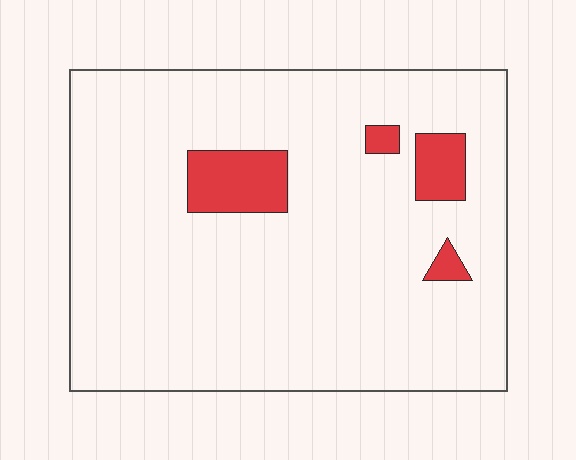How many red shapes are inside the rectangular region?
4.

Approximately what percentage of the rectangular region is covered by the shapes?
Approximately 10%.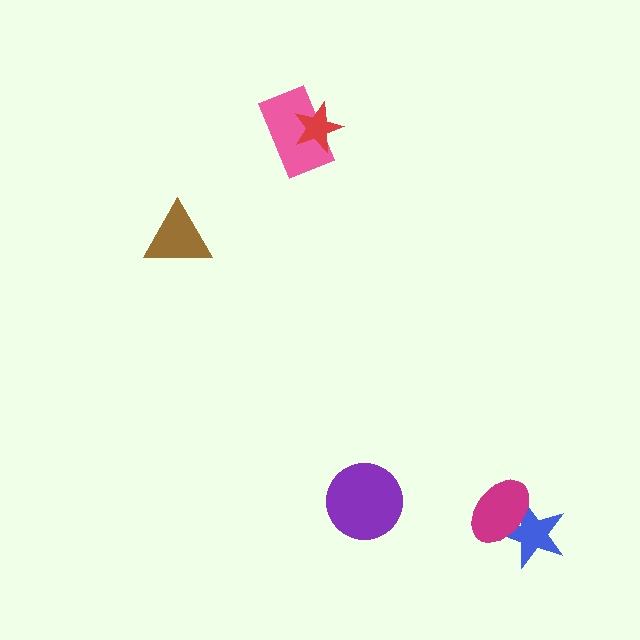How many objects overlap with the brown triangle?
0 objects overlap with the brown triangle.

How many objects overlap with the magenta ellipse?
1 object overlaps with the magenta ellipse.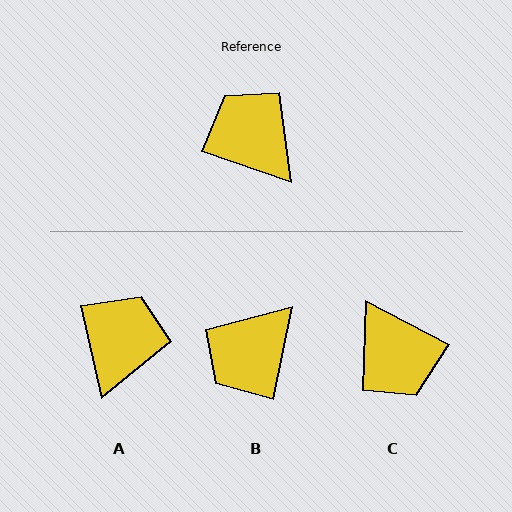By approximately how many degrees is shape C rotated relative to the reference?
Approximately 171 degrees counter-clockwise.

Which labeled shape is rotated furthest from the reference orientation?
C, about 171 degrees away.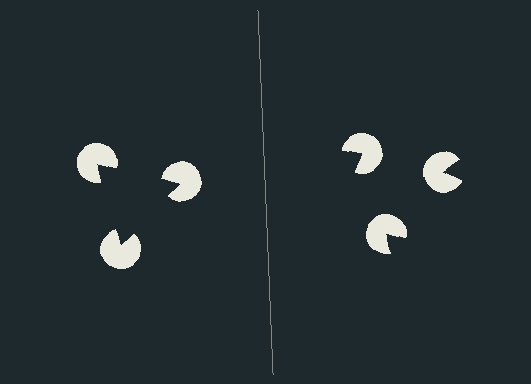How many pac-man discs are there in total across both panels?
6 — 3 on each side.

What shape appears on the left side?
An illusory triangle.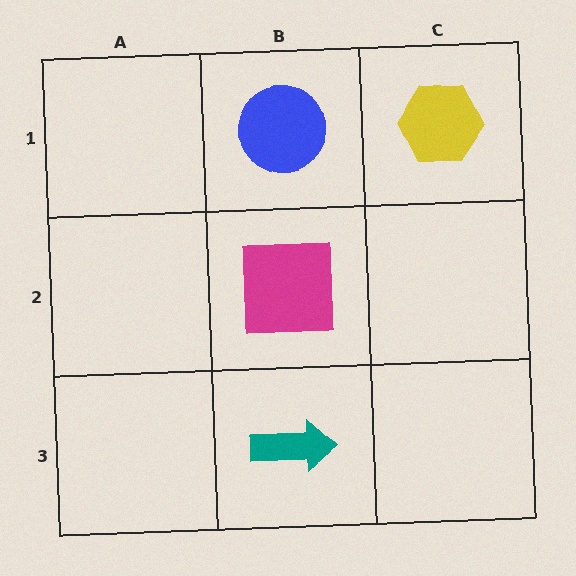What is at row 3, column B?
A teal arrow.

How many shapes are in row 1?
2 shapes.